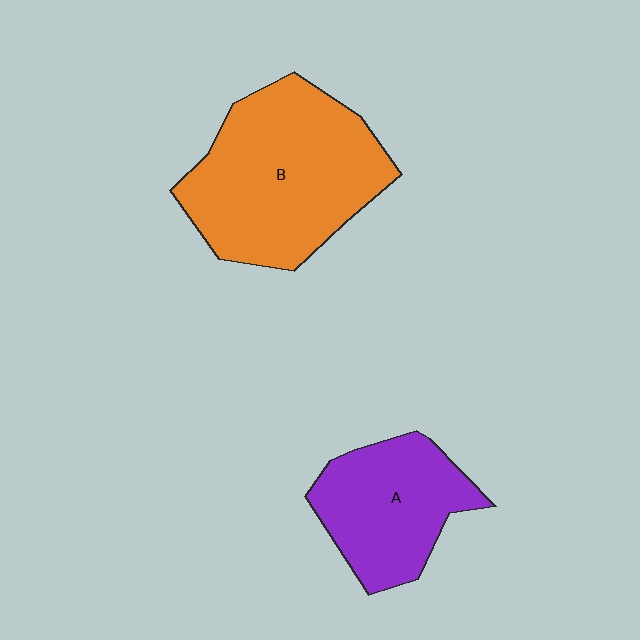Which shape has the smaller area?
Shape A (purple).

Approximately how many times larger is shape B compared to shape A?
Approximately 1.6 times.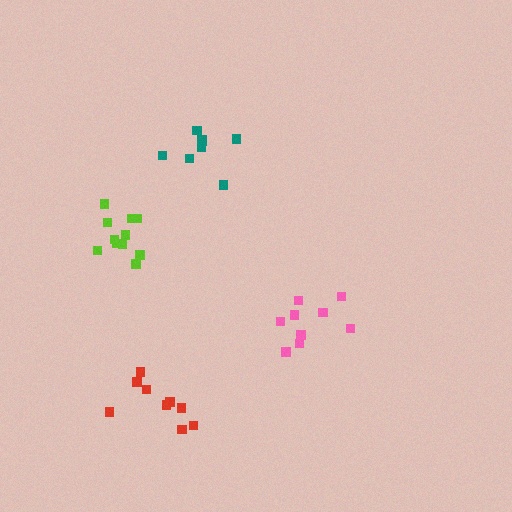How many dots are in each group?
Group 1: 9 dots, Group 2: 8 dots, Group 3: 11 dots, Group 4: 9 dots (37 total).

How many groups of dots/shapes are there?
There are 4 groups.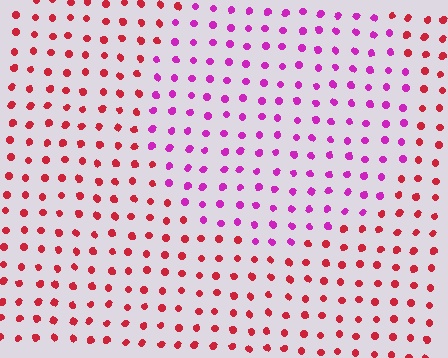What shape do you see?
I see a circle.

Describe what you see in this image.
The image is filled with small red elements in a uniform arrangement. A circle-shaped region is visible where the elements are tinted to a slightly different hue, forming a subtle color boundary.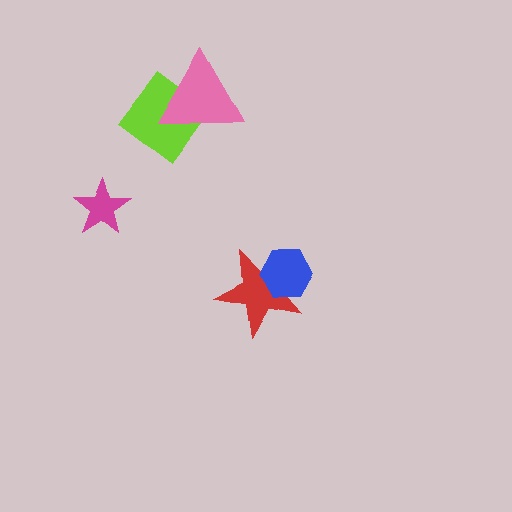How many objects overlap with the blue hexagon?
1 object overlaps with the blue hexagon.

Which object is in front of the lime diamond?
The pink triangle is in front of the lime diamond.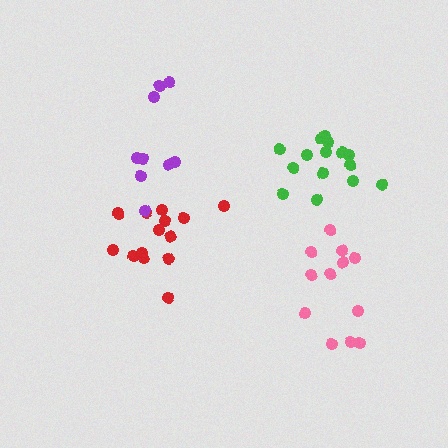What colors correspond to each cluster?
The clusters are colored: pink, red, green, purple.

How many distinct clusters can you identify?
There are 4 distinct clusters.